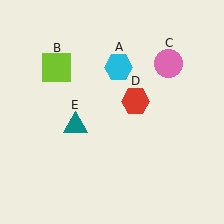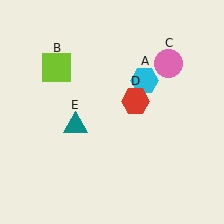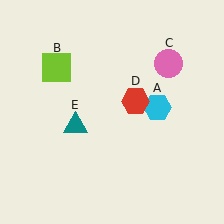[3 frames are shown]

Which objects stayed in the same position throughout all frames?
Lime square (object B) and pink circle (object C) and red hexagon (object D) and teal triangle (object E) remained stationary.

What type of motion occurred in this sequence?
The cyan hexagon (object A) rotated clockwise around the center of the scene.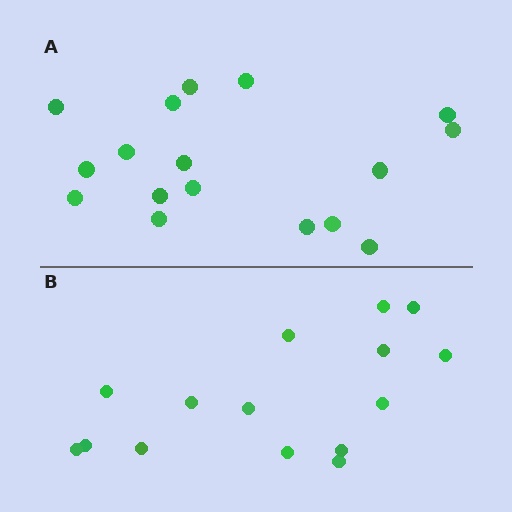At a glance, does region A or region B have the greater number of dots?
Region A (the top region) has more dots.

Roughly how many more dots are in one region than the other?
Region A has just a few more — roughly 2 or 3 more dots than region B.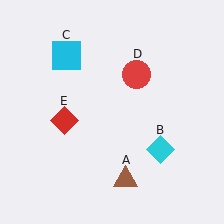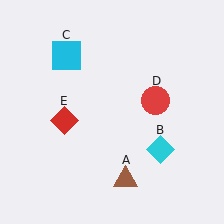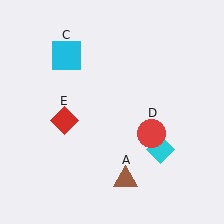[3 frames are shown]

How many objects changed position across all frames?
1 object changed position: red circle (object D).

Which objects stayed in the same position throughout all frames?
Brown triangle (object A) and cyan diamond (object B) and cyan square (object C) and red diamond (object E) remained stationary.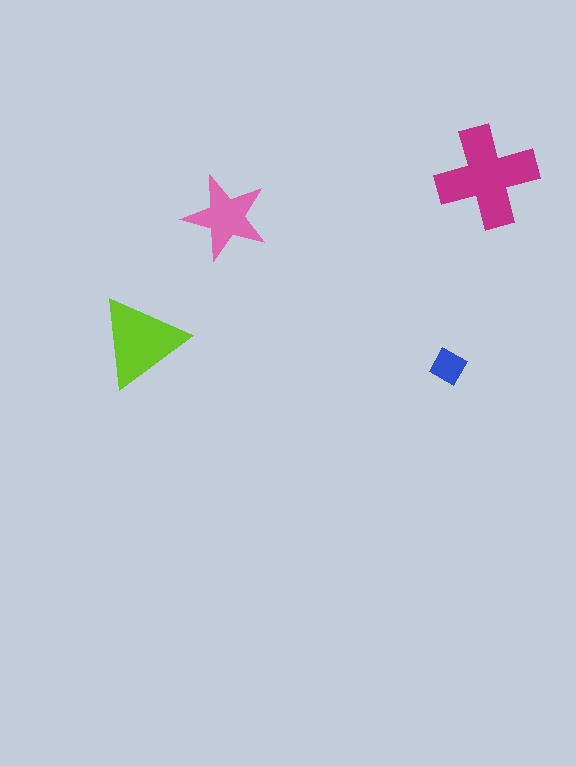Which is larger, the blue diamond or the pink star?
The pink star.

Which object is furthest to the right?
The magenta cross is rightmost.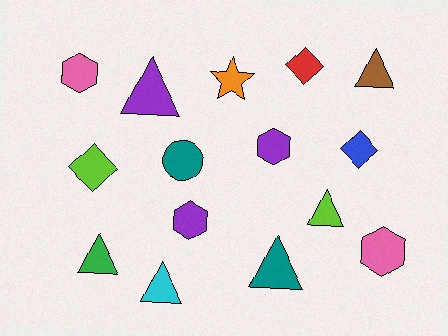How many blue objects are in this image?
There is 1 blue object.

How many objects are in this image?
There are 15 objects.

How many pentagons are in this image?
There are no pentagons.